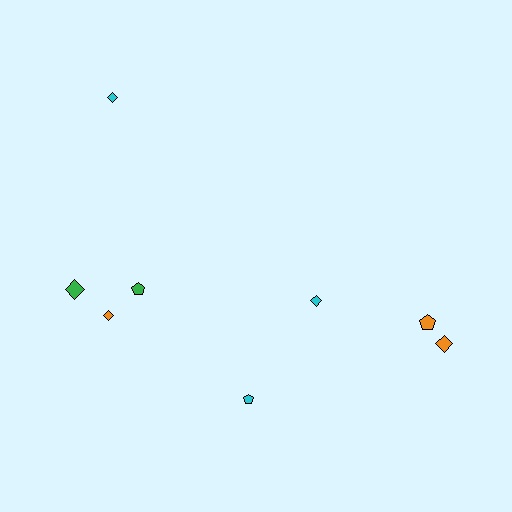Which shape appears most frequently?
Diamond, with 5 objects.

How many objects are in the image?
There are 8 objects.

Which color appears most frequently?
Cyan, with 3 objects.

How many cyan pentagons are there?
There is 1 cyan pentagon.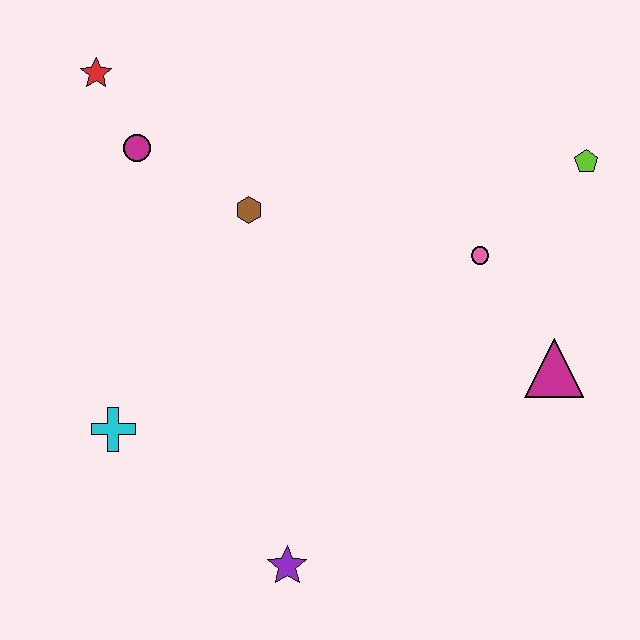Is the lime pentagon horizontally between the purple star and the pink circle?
No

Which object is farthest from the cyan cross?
The lime pentagon is farthest from the cyan cross.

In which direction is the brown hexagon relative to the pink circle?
The brown hexagon is to the left of the pink circle.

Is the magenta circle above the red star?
No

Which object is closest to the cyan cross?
The purple star is closest to the cyan cross.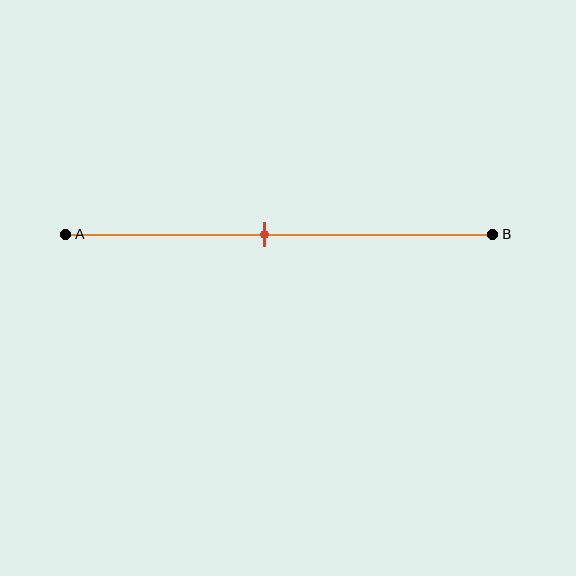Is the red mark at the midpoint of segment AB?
No, the mark is at about 45% from A, not at the 50% midpoint.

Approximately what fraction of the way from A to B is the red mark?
The red mark is approximately 45% of the way from A to B.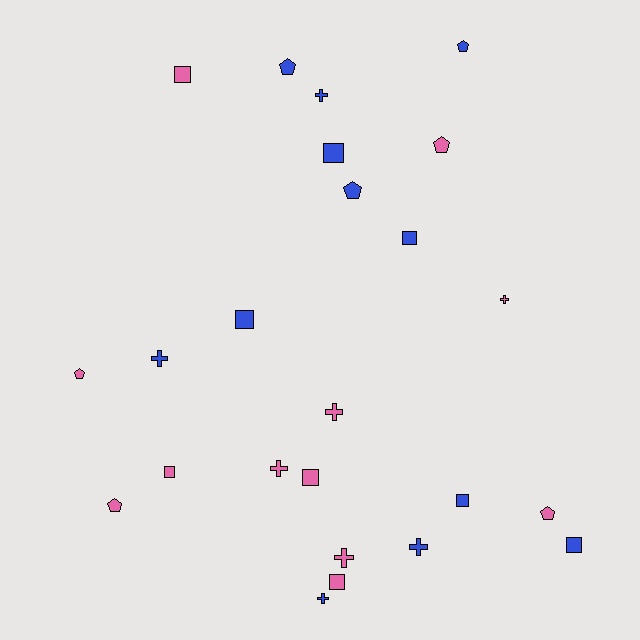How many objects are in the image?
There are 24 objects.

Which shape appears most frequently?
Square, with 9 objects.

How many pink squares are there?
There are 4 pink squares.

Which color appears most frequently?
Pink, with 12 objects.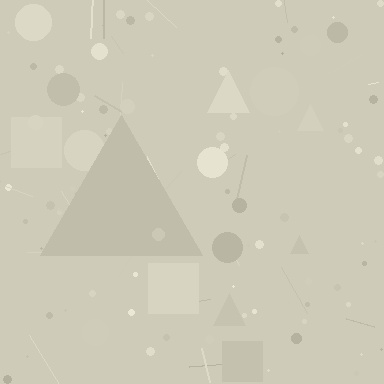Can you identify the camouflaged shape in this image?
The camouflaged shape is a triangle.